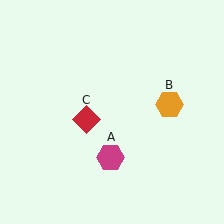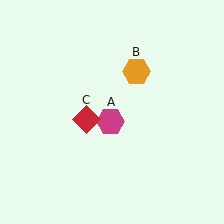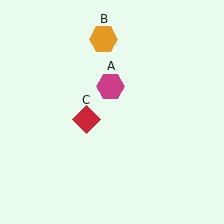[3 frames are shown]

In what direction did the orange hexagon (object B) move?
The orange hexagon (object B) moved up and to the left.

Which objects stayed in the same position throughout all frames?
Red diamond (object C) remained stationary.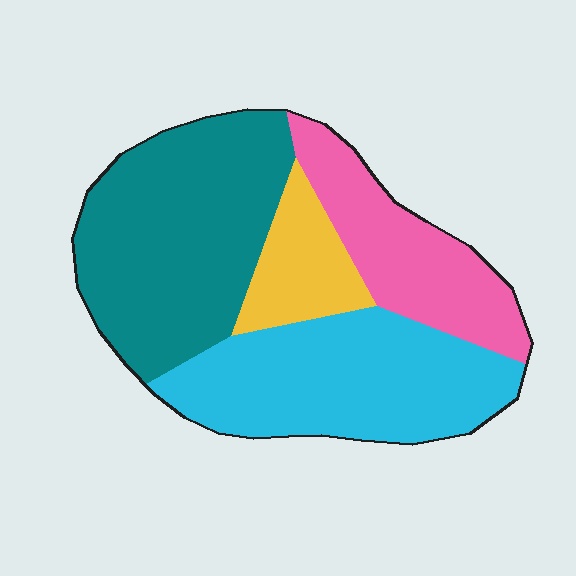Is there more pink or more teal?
Teal.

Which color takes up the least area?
Yellow, at roughly 10%.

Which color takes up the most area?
Teal, at roughly 35%.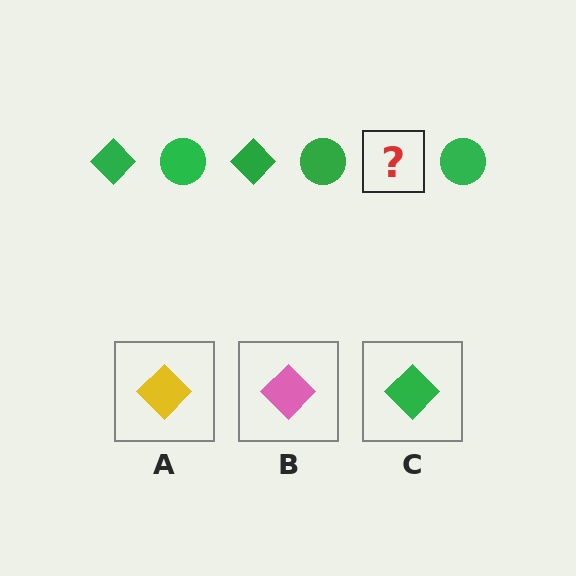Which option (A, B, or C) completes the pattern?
C.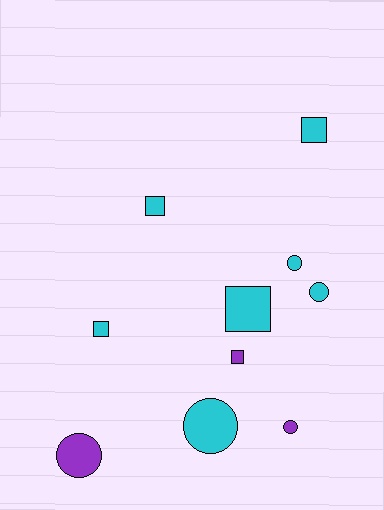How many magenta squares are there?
There are no magenta squares.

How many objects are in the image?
There are 10 objects.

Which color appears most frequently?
Cyan, with 7 objects.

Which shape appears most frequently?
Square, with 5 objects.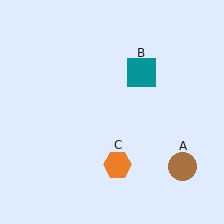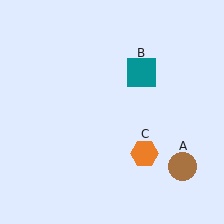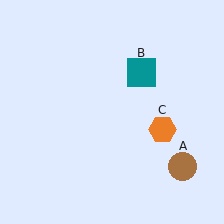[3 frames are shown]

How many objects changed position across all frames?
1 object changed position: orange hexagon (object C).